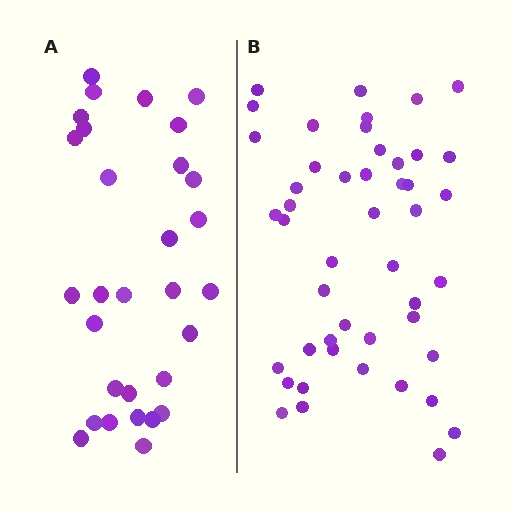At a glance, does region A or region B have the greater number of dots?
Region B (the right region) has more dots.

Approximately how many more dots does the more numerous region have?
Region B has approximately 15 more dots than region A.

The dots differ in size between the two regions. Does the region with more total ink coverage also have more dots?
No. Region A has more total ink coverage because its dots are larger, but region B actually contains more individual dots. Total area can be misleading — the number of items is what matters here.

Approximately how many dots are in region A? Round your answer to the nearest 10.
About 30 dots.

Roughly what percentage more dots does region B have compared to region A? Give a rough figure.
About 55% more.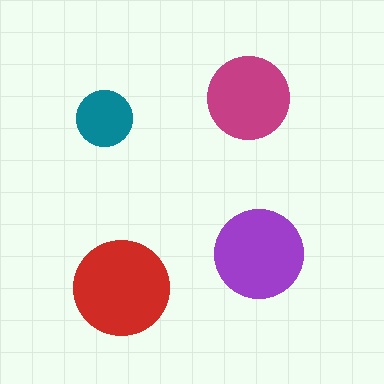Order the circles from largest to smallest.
the red one, the purple one, the magenta one, the teal one.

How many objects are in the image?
There are 4 objects in the image.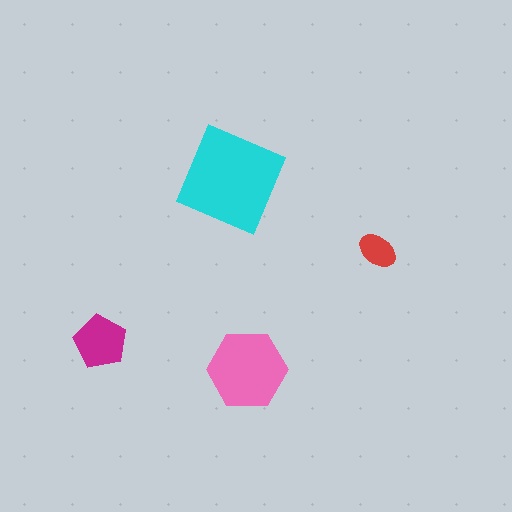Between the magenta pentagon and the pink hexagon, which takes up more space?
The pink hexagon.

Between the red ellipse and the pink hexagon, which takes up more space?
The pink hexagon.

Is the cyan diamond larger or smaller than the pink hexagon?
Larger.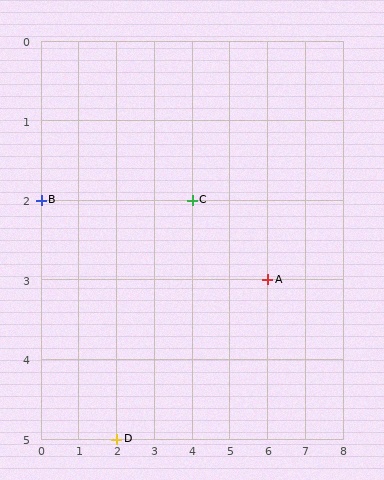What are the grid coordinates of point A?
Point A is at grid coordinates (6, 3).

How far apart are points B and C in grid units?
Points B and C are 4 columns apart.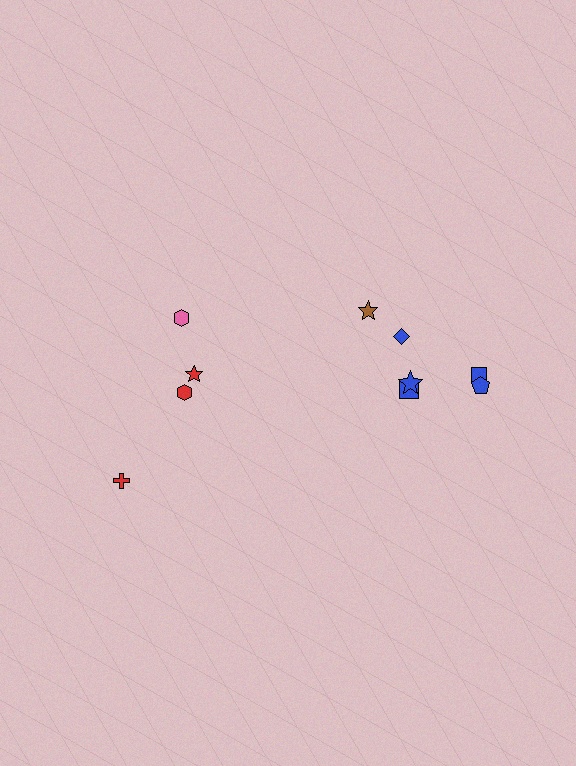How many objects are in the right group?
There are 6 objects.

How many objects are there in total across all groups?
There are 10 objects.